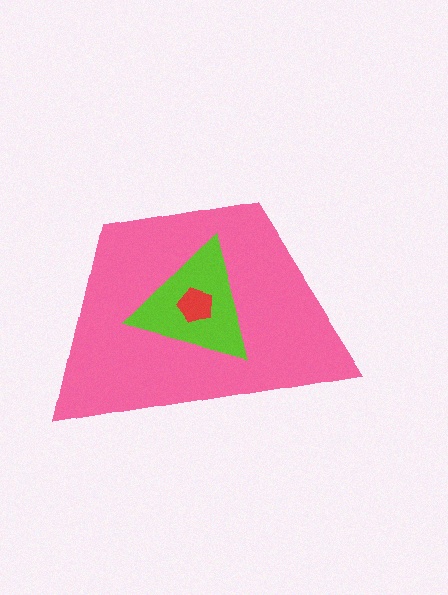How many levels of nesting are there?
3.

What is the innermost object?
The red pentagon.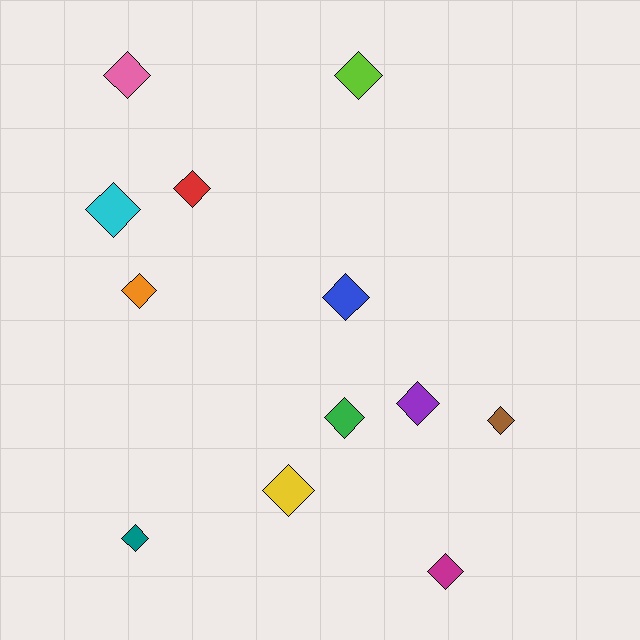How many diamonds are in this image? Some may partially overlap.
There are 12 diamonds.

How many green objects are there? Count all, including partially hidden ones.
There is 1 green object.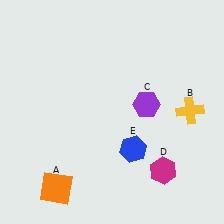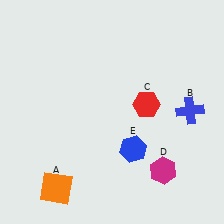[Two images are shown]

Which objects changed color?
B changed from yellow to blue. C changed from purple to red.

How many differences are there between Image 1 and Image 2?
There are 2 differences between the two images.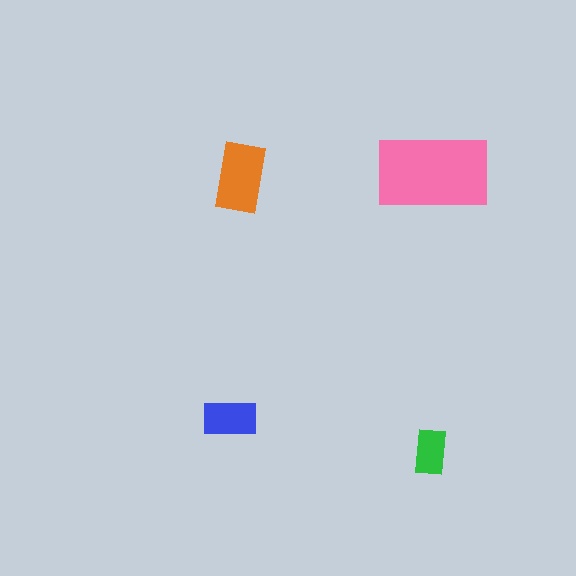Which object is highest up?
The pink rectangle is topmost.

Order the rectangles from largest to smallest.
the pink one, the orange one, the blue one, the green one.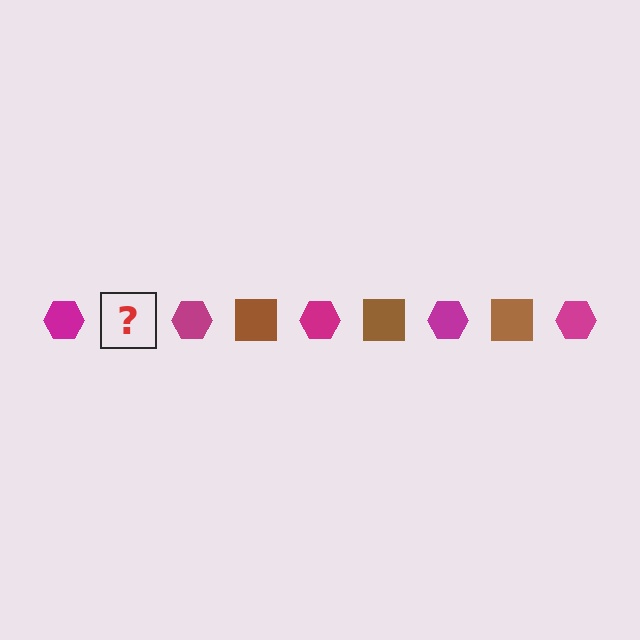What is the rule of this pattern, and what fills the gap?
The rule is that the pattern alternates between magenta hexagon and brown square. The gap should be filled with a brown square.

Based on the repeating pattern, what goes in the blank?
The blank should be a brown square.